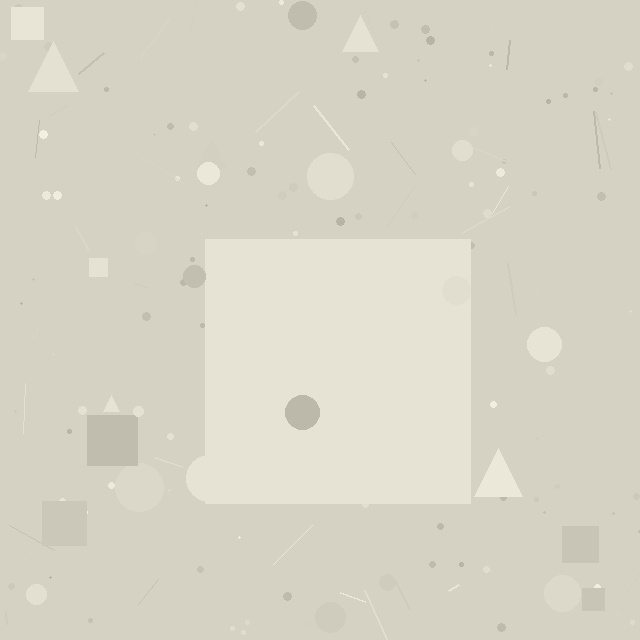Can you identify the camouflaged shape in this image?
The camouflaged shape is a square.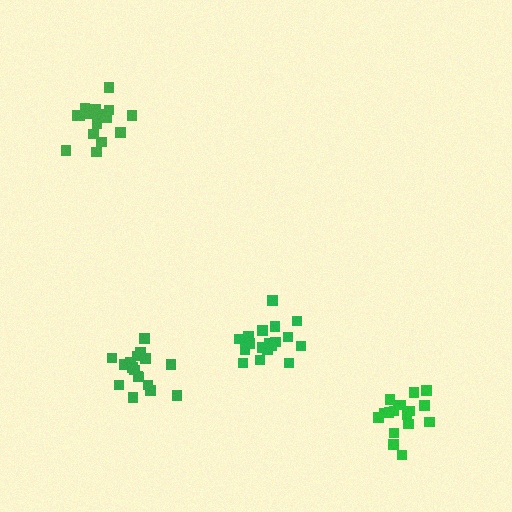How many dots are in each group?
Group 1: 18 dots, Group 2: 17 dots, Group 3: 18 dots, Group 4: 17 dots (70 total).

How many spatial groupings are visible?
There are 4 spatial groupings.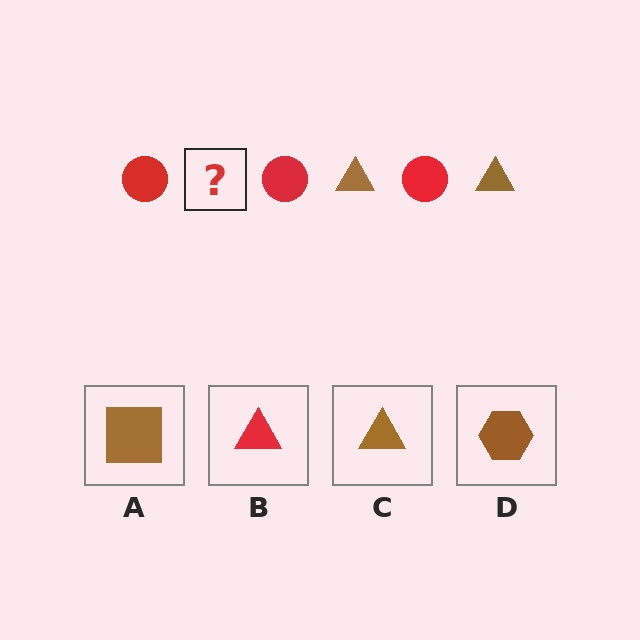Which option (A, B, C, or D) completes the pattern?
C.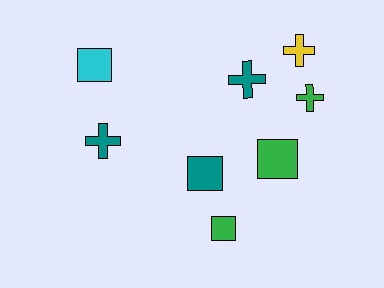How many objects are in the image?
There are 8 objects.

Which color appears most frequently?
Green, with 3 objects.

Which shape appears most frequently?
Square, with 4 objects.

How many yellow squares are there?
There are no yellow squares.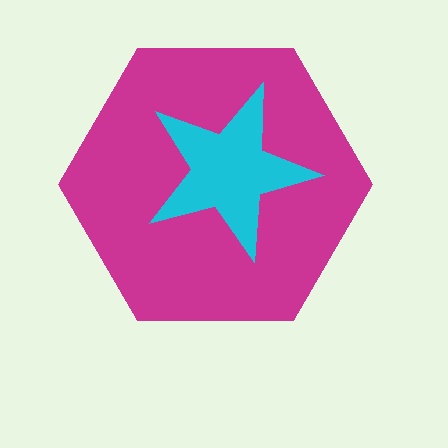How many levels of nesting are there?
2.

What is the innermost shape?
The cyan star.